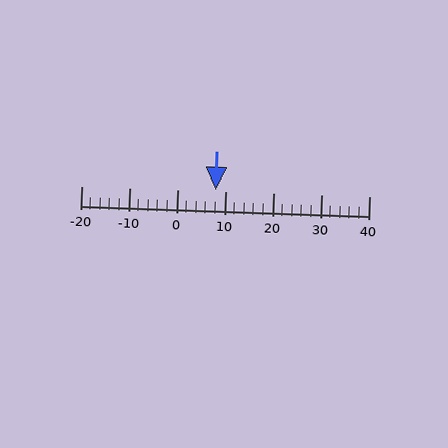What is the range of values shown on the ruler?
The ruler shows values from -20 to 40.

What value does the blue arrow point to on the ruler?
The blue arrow points to approximately 8.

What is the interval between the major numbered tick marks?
The major tick marks are spaced 10 units apart.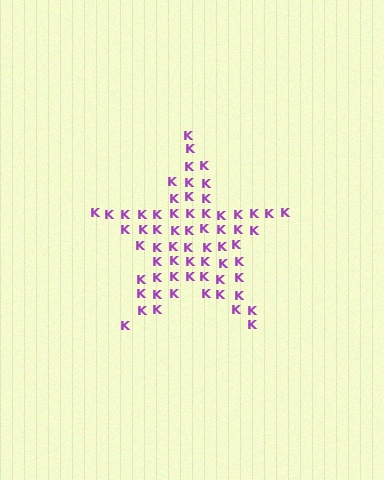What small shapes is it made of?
It is made of small letter K's.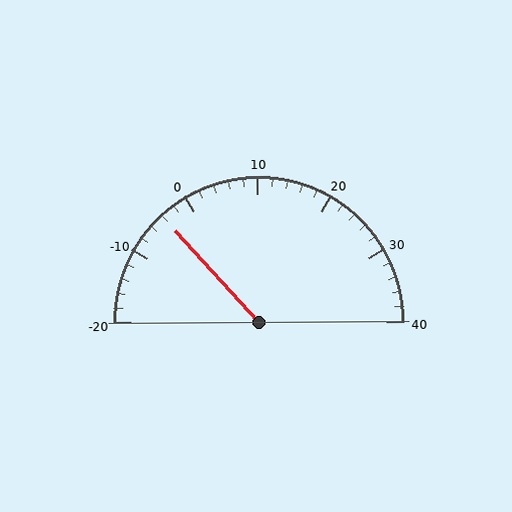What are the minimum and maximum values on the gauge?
The gauge ranges from -20 to 40.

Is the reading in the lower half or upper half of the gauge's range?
The reading is in the lower half of the range (-20 to 40).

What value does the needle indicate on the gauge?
The needle indicates approximately -4.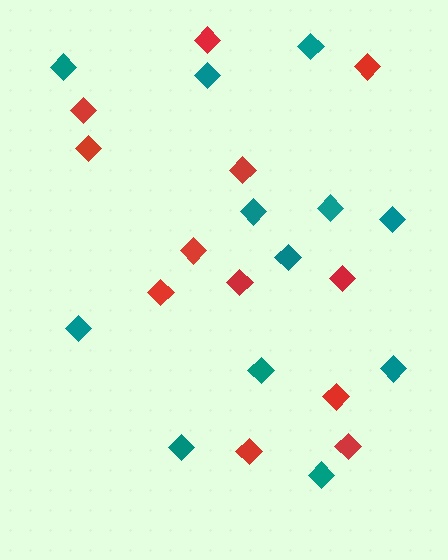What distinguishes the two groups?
There are 2 groups: one group of red diamonds (12) and one group of teal diamonds (12).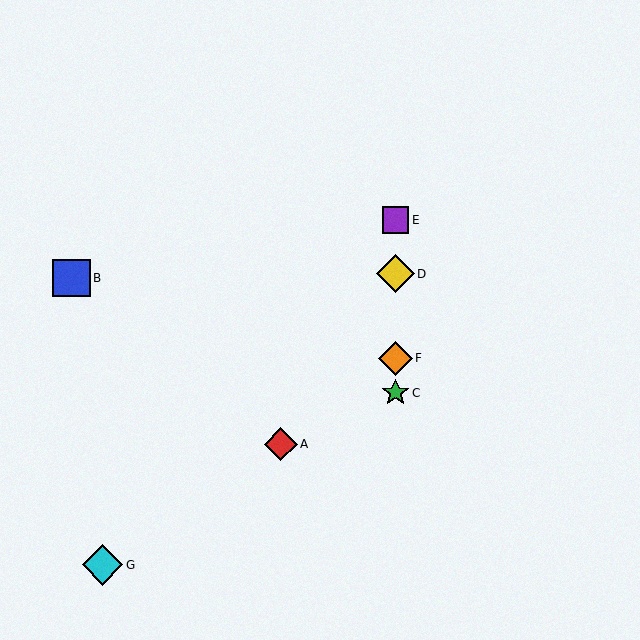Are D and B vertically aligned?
No, D is at x≈396 and B is at x≈72.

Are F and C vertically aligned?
Yes, both are at x≈396.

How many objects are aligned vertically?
4 objects (C, D, E, F) are aligned vertically.